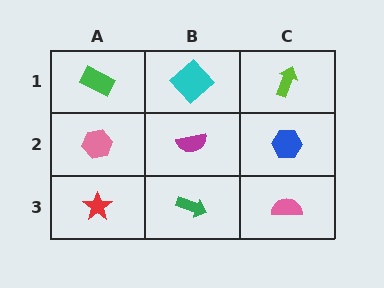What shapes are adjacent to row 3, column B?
A magenta semicircle (row 2, column B), a red star (row 3, column A), a pink semicircle (row 3, column C).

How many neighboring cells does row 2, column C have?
3.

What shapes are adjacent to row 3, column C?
A blue hexagon (row 2, column C), a green arrow (row 3, column B).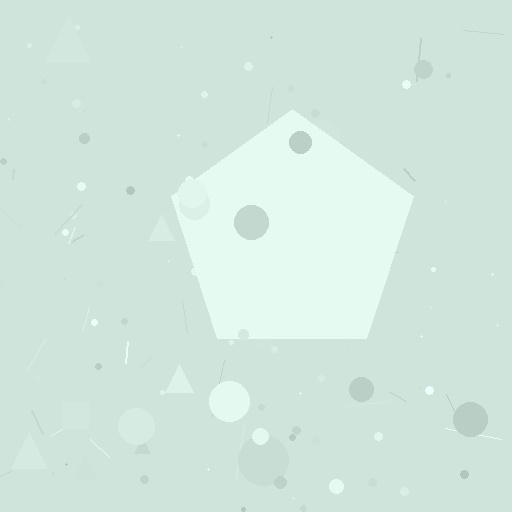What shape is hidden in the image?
A pentagon is hidden in the image.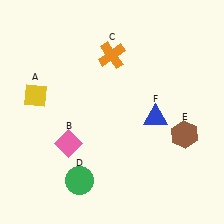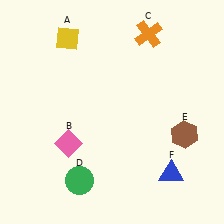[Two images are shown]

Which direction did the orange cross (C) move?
The orange cross (C) moved right.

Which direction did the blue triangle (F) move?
The blue triangle (F) moved down.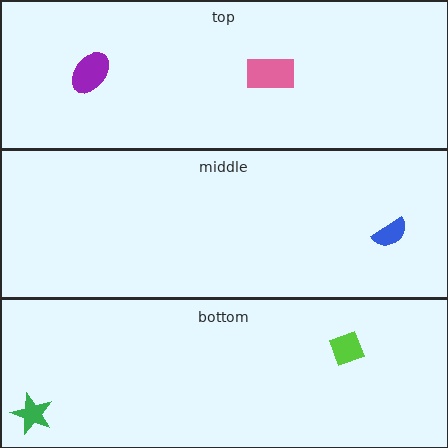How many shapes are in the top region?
2.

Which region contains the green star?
The bottom region.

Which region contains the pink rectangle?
The top region.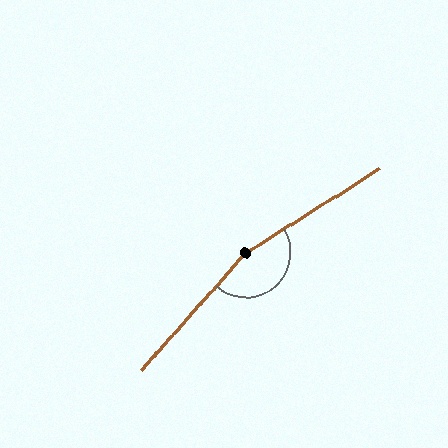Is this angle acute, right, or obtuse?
It is obtuse.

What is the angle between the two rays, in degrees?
Approximately 164 degrees.